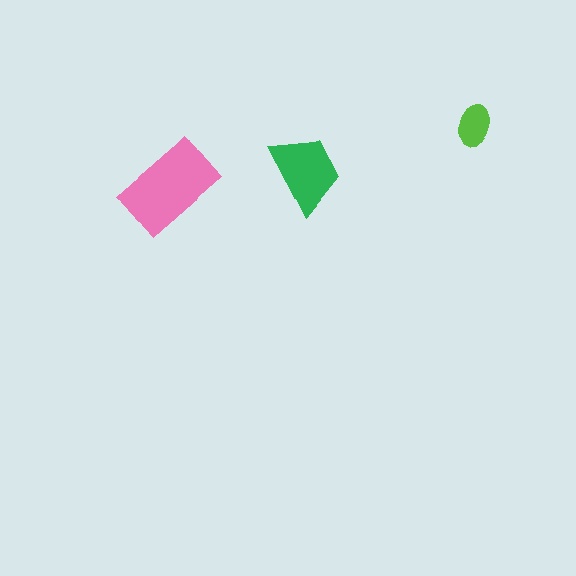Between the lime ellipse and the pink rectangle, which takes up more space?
The pink rectangle.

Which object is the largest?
The pink rectangle.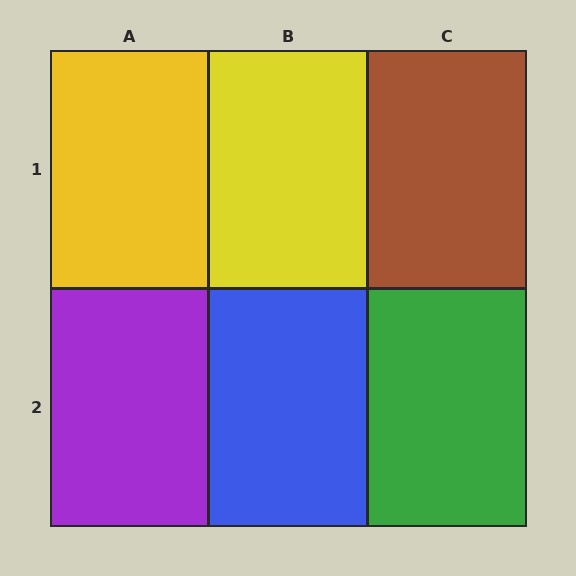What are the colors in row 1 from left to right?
Yellow, yellow, brown.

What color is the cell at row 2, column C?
Green.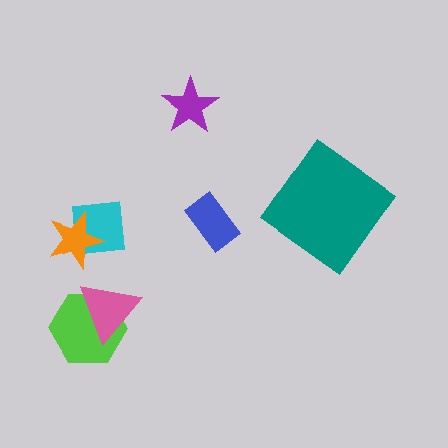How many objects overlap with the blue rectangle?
0 objects overlap with the blue rectangle.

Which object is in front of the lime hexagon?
The pink triangle is in front of the lime hexagon.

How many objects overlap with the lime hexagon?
1 object overlaps with the lime hexagon.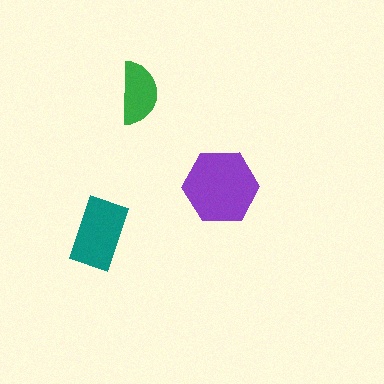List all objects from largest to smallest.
The purple hexagon, the teal rectangle, the green semicircle.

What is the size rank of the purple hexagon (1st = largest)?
1st.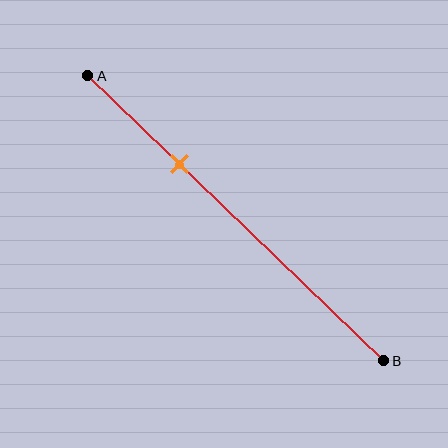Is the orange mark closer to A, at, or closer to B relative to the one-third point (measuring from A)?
The orange mark is approximately at the one-third point of segment AB.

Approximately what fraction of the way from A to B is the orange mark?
The orange mark is approximately 30% of the way from A to B.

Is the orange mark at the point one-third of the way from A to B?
Yes, the mark is approximately at the one-third point.